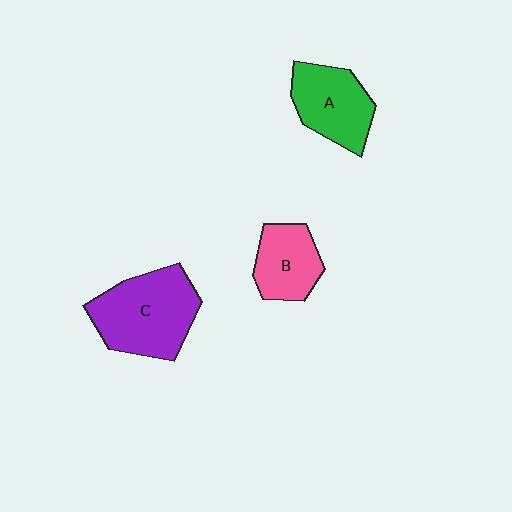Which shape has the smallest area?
Shape B (pink).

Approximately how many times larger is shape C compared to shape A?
Approximately 1.4 times.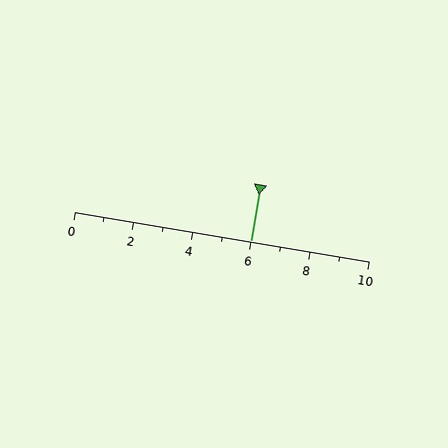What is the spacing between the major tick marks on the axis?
The major ticks are spaced 2 apart.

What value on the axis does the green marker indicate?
The marker indicates approximately 6.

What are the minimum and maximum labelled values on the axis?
The axis runs from 0 to 10.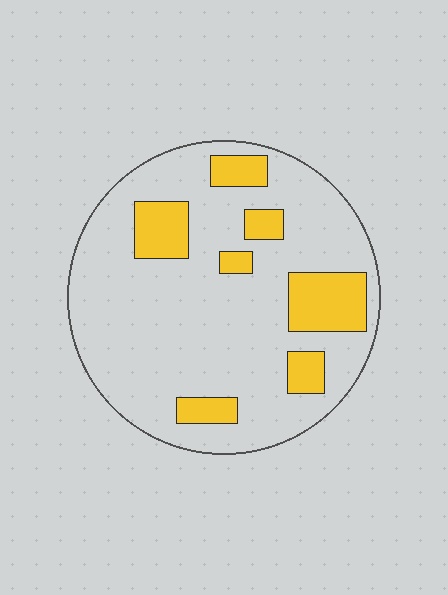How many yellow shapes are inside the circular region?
7.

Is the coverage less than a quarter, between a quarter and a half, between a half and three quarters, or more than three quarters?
Less than a quarter.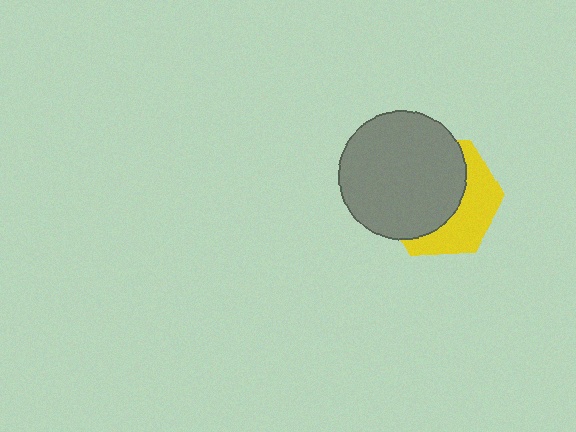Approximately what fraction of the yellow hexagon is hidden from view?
Roughly 60% of the yellow hexagon is hidden behind the gray circle.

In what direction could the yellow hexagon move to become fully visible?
The yellow hexagon could move toward the lower-right. That would shift it out from behind the gray circle entirely.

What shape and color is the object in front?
The object in front is a gray circle.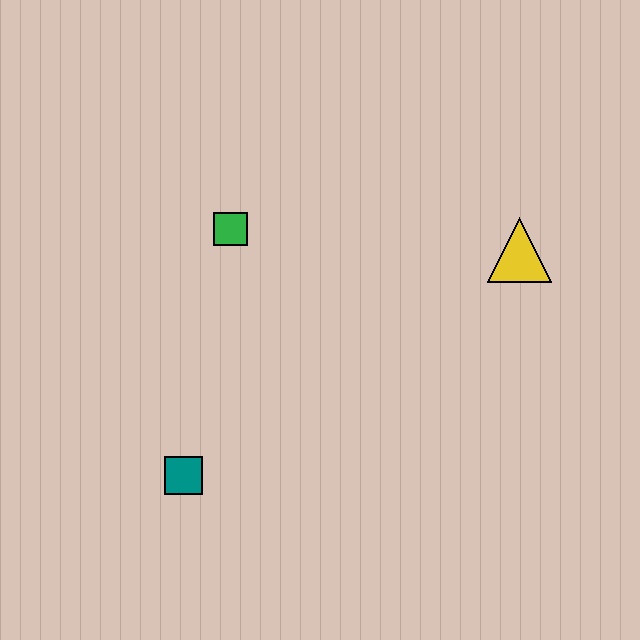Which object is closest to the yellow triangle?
The green square is closest to the yellow triangle.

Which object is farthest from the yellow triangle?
The teal square is farthest from the yellow triangle.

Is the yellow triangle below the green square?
Yes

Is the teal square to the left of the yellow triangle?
Yes